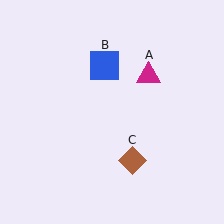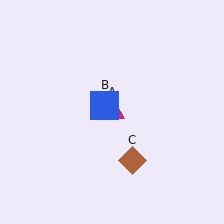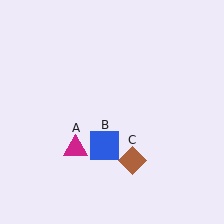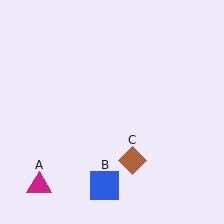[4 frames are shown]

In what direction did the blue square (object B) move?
The blue square (object B) moved down.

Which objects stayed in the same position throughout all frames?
Brown diamond (object C) remained stationary.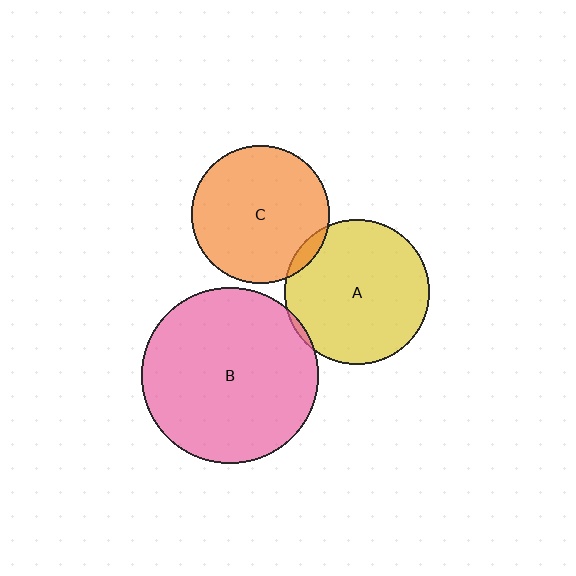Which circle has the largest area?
Circle B (pink).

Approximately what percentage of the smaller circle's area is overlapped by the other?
Approximately 5%.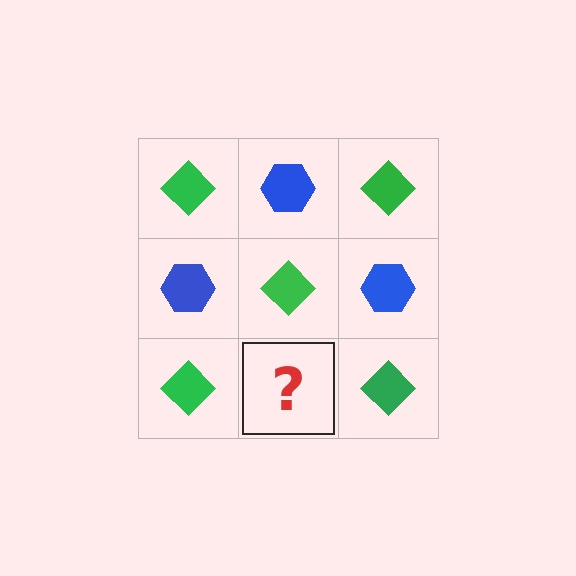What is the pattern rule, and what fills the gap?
The rule is that it alternates green diamond and blue hexagon in a checkerboard pattern. The gap should be filled with a blue hexagon.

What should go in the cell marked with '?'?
The missing cell should contain a blue hexagon.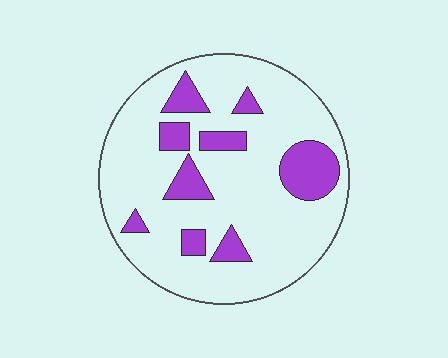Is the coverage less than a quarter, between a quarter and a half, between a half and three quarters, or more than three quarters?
Less than a quarter.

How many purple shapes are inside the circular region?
9.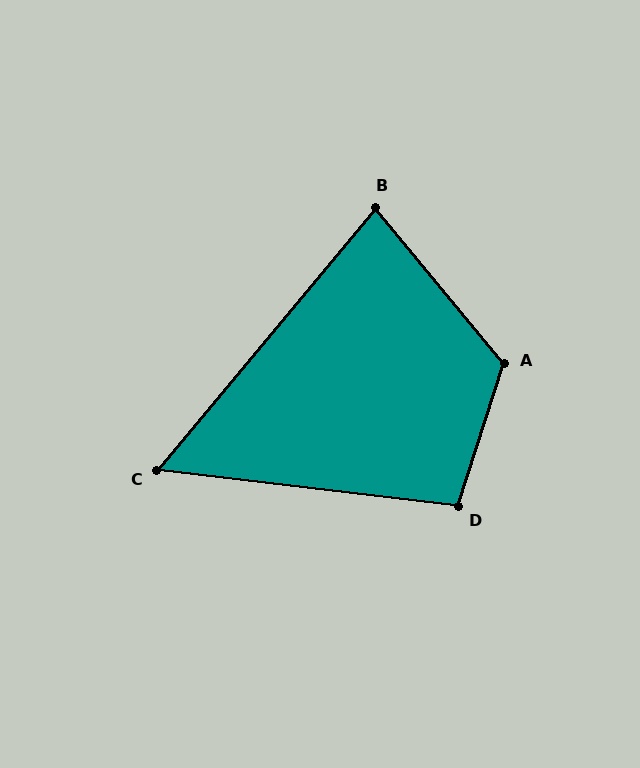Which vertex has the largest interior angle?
A, at approximately 123 degrees.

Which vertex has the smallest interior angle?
C, at approximately 57 degrees.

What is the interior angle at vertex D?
Approximately 101 degrees (obtuse).